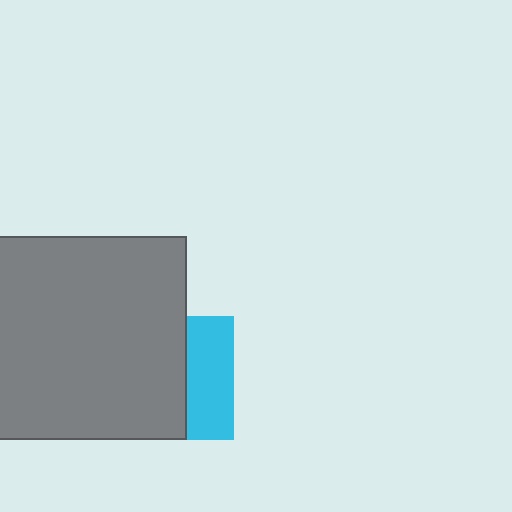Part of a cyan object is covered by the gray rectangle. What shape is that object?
It is a square.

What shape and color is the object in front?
The object in front is a gray rectangle.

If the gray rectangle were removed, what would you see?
You would see the complete cyan square.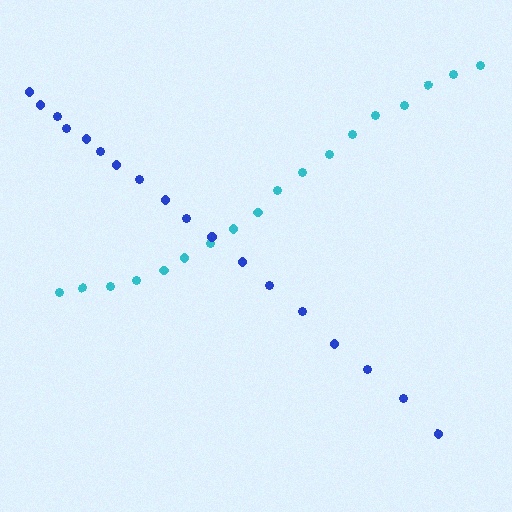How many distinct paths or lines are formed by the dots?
There are 2 distinct paths.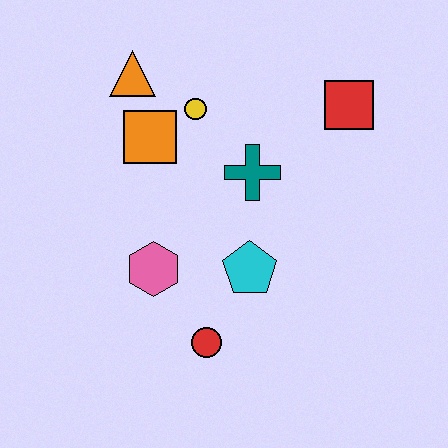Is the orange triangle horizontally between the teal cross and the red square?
No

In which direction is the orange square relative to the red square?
The orange square is to the left of the red square.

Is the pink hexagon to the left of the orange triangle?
No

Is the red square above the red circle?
Yes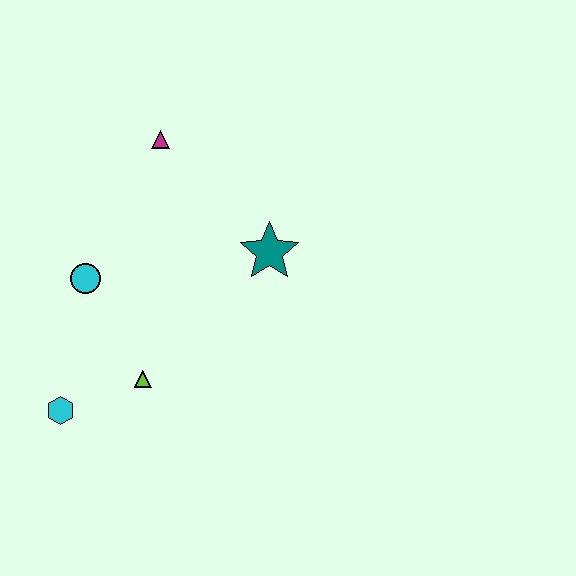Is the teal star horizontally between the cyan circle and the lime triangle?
No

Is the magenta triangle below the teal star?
No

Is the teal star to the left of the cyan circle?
No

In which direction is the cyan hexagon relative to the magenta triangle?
The cyan hexagon is below the magenta triangle.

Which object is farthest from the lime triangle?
The magenta triangle is farthest from the lime triangle.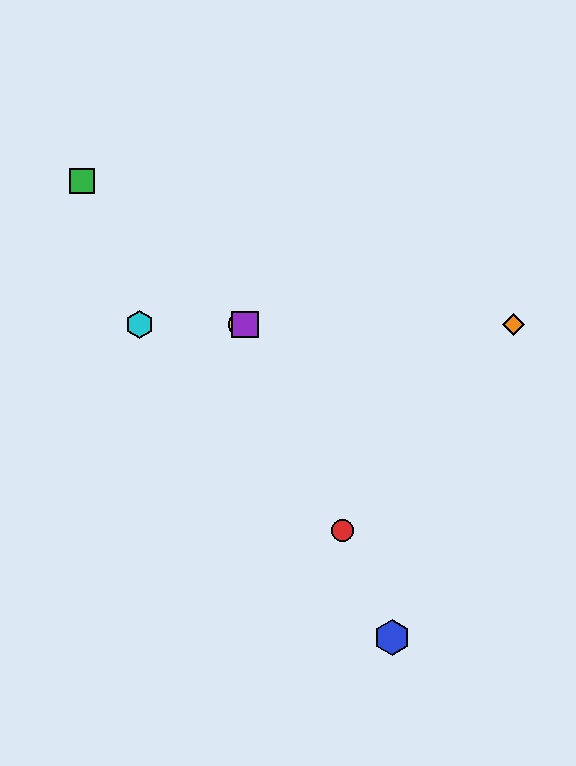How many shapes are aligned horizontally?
4 shapes (the yellow circle, the purple square, the orange diamond, the cyan hexagon) are aligned horizontally.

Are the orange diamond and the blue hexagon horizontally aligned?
No, the orange diamond is at y≈325 and the blue hexagon is at y≈637.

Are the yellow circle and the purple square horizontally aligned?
Yes, both are at y≈325.